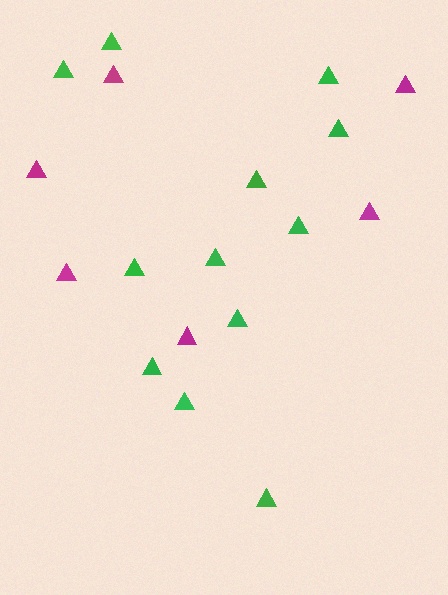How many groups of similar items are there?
There are 2 groups: one group of green triangles (12) and one group of magenta triangles (6).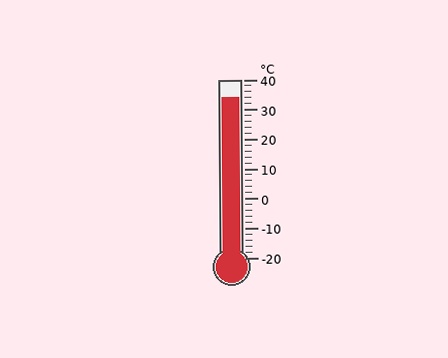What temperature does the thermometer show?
The thermometer shows approximately 34°C.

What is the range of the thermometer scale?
The thermometer scale ranges from -20°C to 40°C.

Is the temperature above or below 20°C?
The temperature is above 20°C.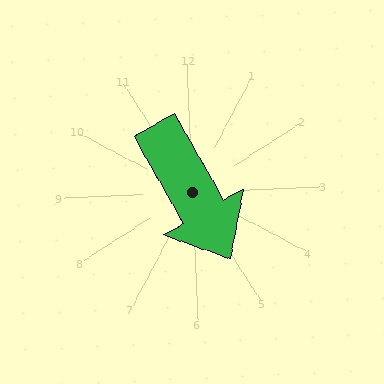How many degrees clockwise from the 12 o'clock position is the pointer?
Approximately 153 degrees.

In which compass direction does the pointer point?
Southeast.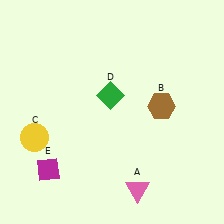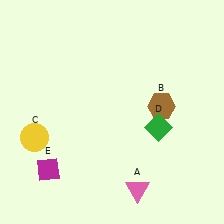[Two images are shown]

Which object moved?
The green diamond (D) moved right.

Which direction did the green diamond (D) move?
The green diamond (D) moved right.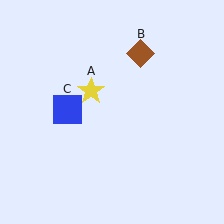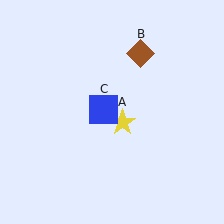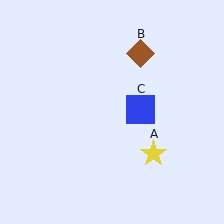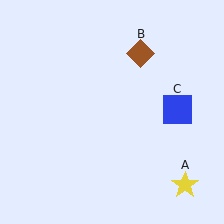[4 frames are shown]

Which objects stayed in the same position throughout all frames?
Brown diamond (object B) remained stationary.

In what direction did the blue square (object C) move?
The blue square (object C) moved right.